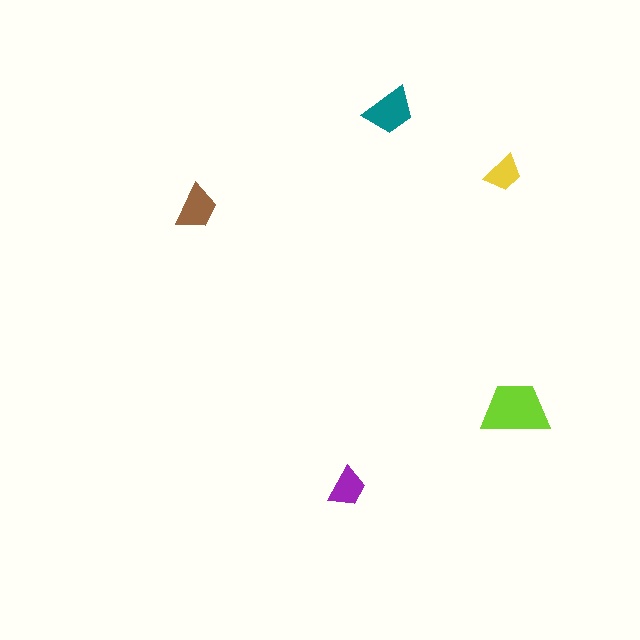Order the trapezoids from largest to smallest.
the lime one, the teal one, the brown one, the purple one, the yellow one.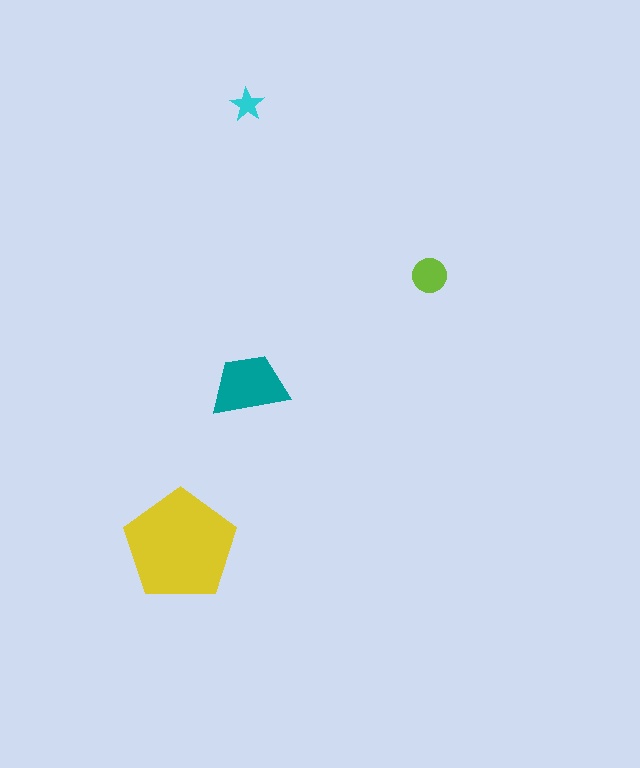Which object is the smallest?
The cyan star.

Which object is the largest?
The yellow pentagon.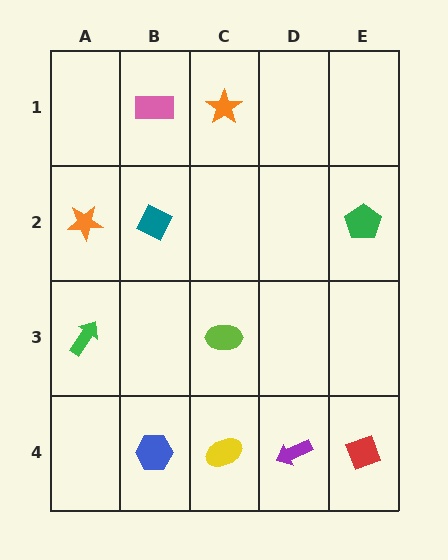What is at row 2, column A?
An orange star.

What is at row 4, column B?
A blue hexagon.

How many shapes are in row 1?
2 shapes.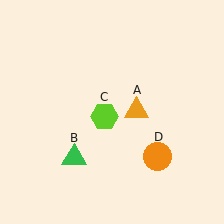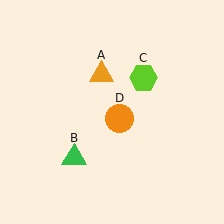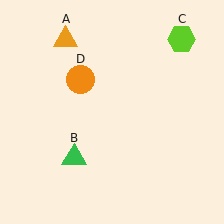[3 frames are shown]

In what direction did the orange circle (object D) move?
The orange circle (object D) moved up and to the left.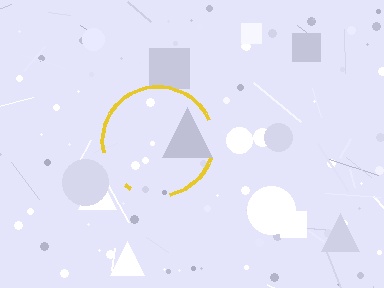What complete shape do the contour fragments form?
The contour fragments form a circle.